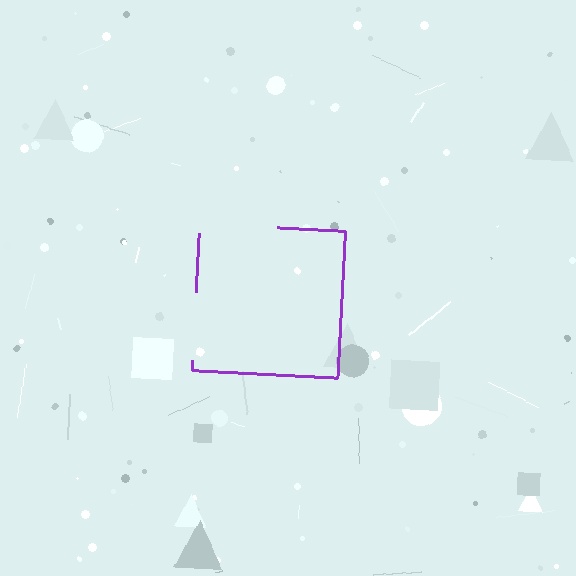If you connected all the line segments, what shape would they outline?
They would outline a square.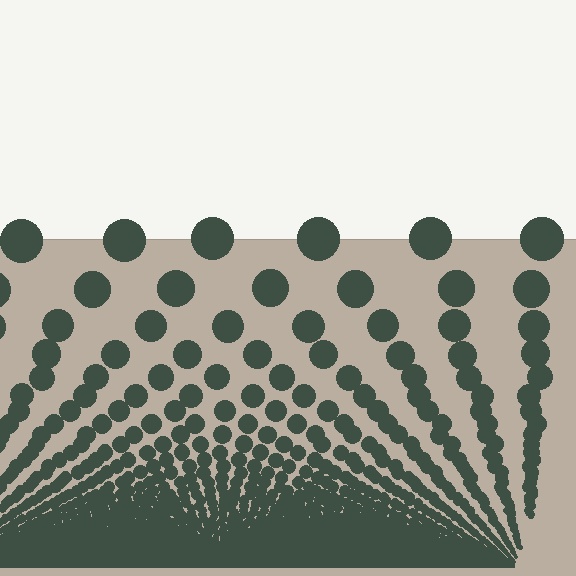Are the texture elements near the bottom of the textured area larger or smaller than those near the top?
Smaller. The gradient is inverted — elements near the bottom are smaller and denser.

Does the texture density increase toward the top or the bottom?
Density increases toward the bottom.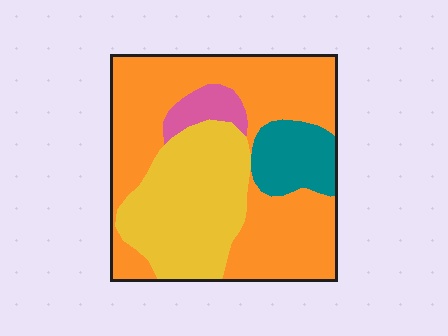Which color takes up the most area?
Orange, at roughly 55%.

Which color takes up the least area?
Pink, at roughly 5%.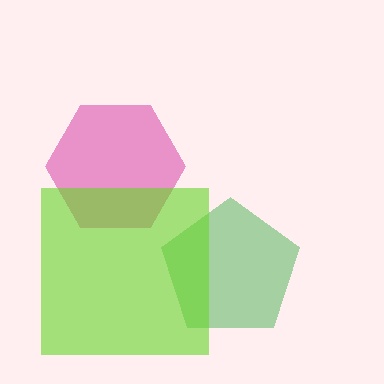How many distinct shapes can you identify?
There are 3 distinct shapes: a green pentagon, a pink hexagon, a lime square.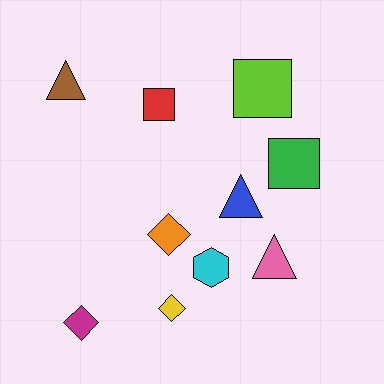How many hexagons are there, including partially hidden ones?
There is 1 hexagon.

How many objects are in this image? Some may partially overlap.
There are 10 objects.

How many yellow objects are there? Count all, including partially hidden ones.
There is 1 yellow object.